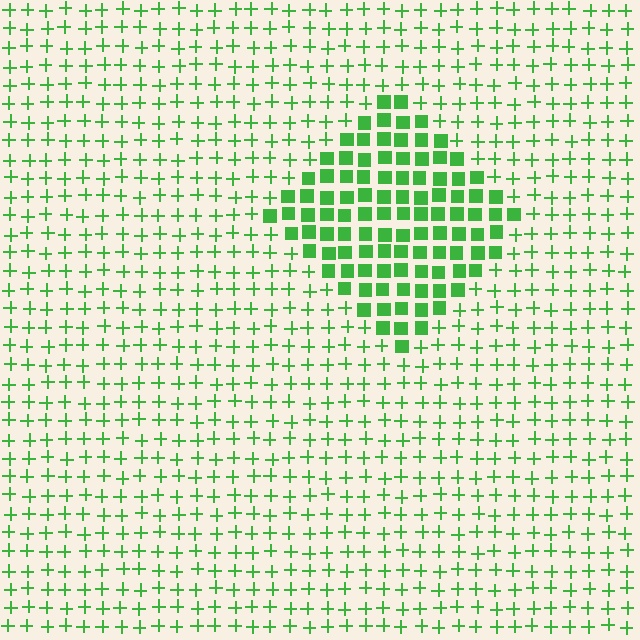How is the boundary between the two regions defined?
The boundary is defined by a change in element shape: squares inside vs. plus signs outside. All elements share the same color and spacing.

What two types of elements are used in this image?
The image uses squares inside the diamond region and plus signs outside it.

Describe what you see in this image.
The image is filled with small green elements arranged in a uniform grid. A diamond-shaped region contains squares, while the surrounding area contains plus signs. The boundary is defined purely by the change in element shape.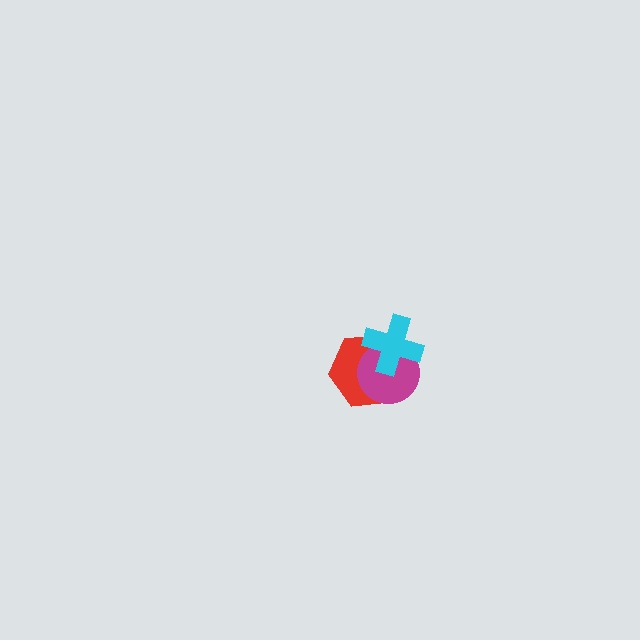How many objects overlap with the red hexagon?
2 objects overlap with the red hexagon.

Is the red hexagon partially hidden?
Yes, it is partially covered by another shape.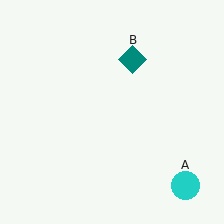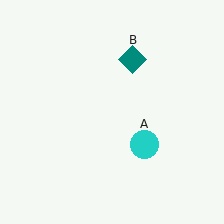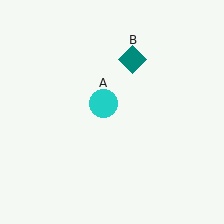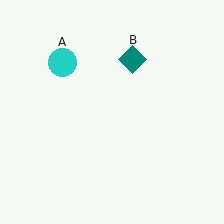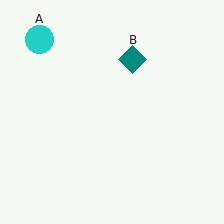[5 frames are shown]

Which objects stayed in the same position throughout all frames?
Teal diamond (object B) remained stationary.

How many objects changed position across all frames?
1 object changed position: cyan circle (object A).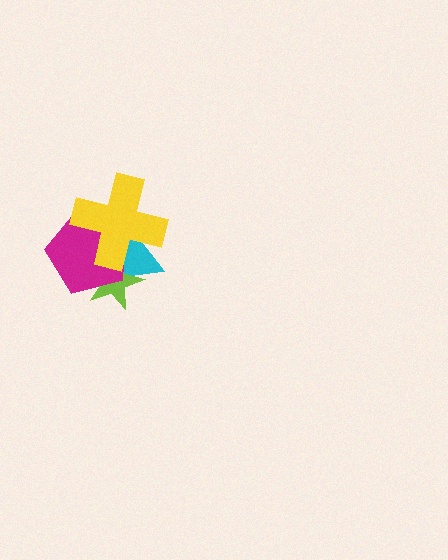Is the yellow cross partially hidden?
No, no other shape covers it.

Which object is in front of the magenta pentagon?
The yellow cross is in front of the magenta pentagon.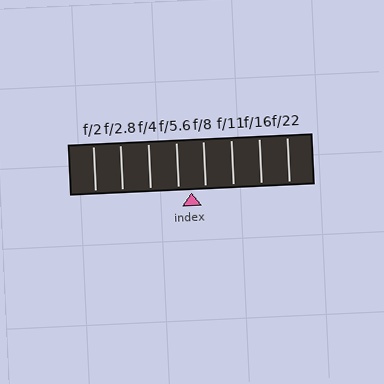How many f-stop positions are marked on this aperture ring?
There are 8 f-stop positions marked.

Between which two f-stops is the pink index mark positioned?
The index mark is between f/5.6 and f/8.